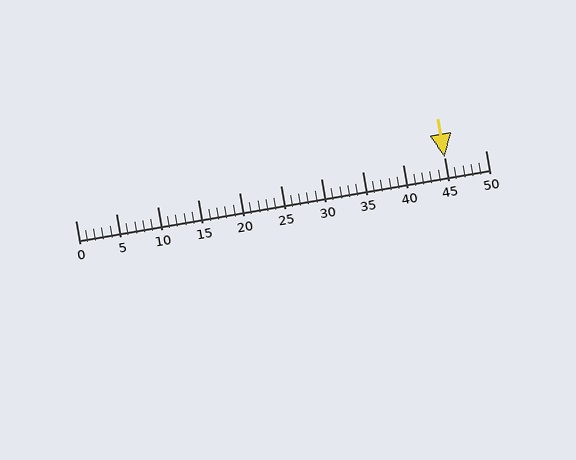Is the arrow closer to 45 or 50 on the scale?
The arrow is closer to 45.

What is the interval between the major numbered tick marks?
The major tick marks are spaced 5 units apart.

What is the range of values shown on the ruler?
The ruler shows values from 0 to 50.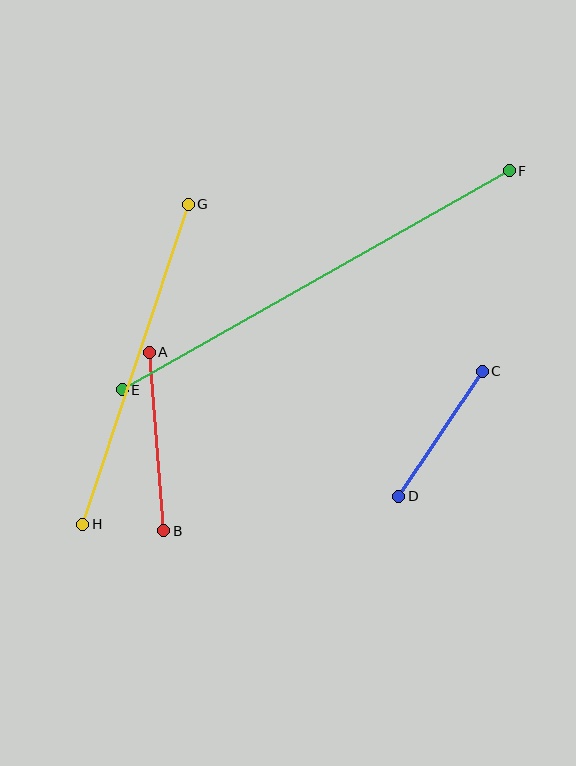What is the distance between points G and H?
The distance is approximately 337 pixels.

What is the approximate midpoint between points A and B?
The midpoint is at approximately (156, 442) pixels.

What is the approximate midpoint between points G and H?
The midpoint is at approximately (136, 364) pixels.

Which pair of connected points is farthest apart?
Points E and F are farthest apart.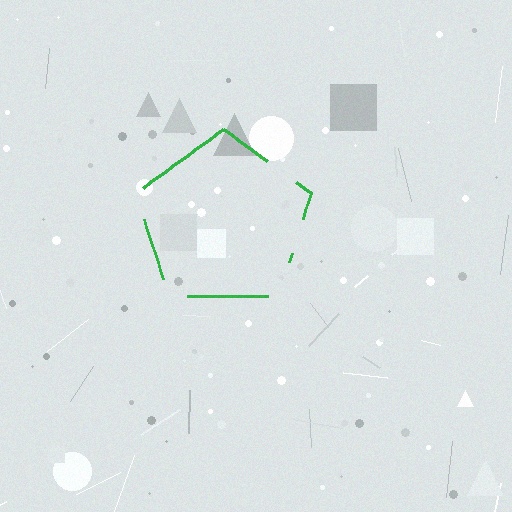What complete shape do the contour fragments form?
The contour fragments form a pentagon.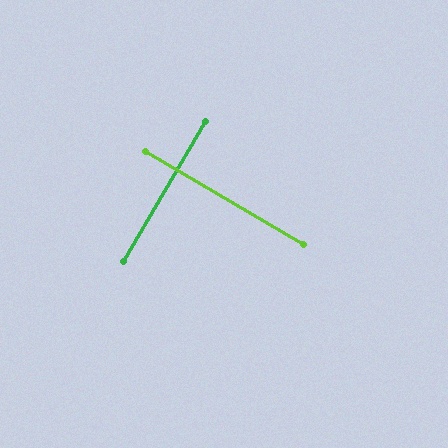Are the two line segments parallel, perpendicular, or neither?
Perpendicular — they meet at approximately 90°.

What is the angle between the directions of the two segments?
Approximately 90 degrees.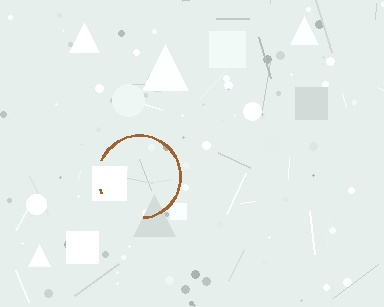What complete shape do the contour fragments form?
The contour fragments form a circle.